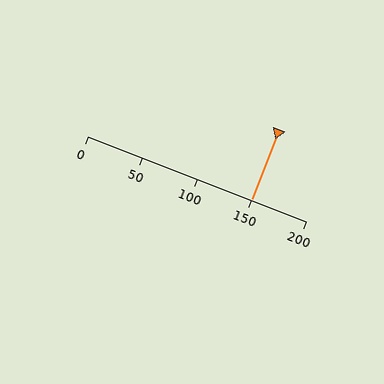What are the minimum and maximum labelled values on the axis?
The axis runs from 0 to 200.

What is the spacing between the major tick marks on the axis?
The major ticks are spaced 50 apart.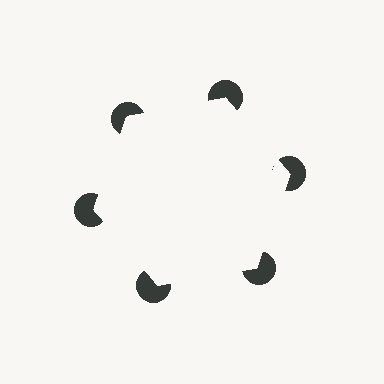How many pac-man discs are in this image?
There are 6 — one at each vertex of the illusory hexagon.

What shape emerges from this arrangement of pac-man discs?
An illusory hexagon — its edges are inferred from the aligned wedge cuts in the pac-man discs, not physically drawn.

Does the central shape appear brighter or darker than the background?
It typically appears slightly brighter than the background, even though no actual brightness change is drawn.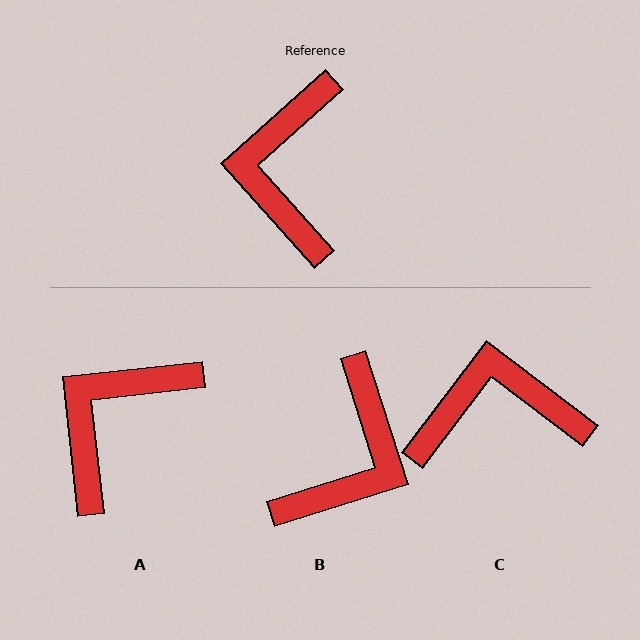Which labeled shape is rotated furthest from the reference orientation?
B, about 156 degrees away.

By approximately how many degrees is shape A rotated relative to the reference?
Approximately 36 degrees clockwise.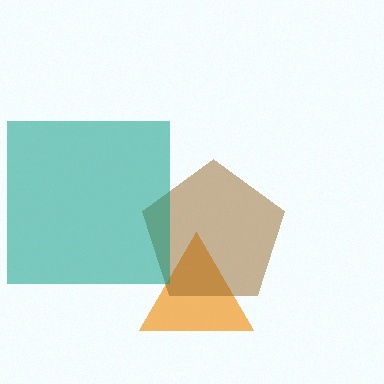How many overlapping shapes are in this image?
There are 3 overlapping shapes in the image.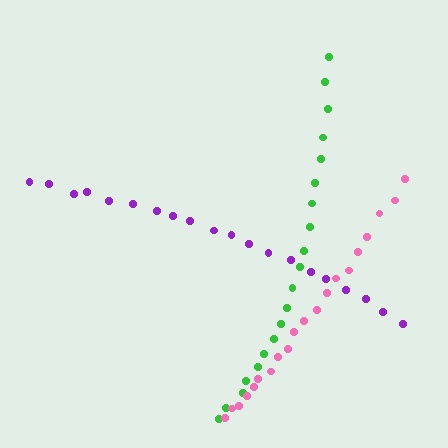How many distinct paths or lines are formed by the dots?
There are 3 distinct paths.